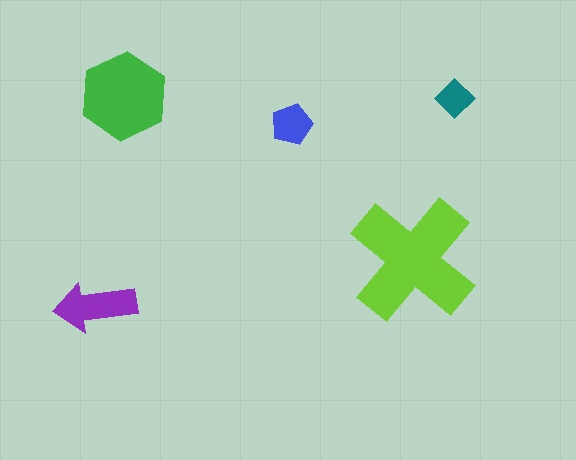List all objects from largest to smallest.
The lime cross, the green hexagon, the purple arrow, the blue pentagon, the teal diamond.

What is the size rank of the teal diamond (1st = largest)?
5th.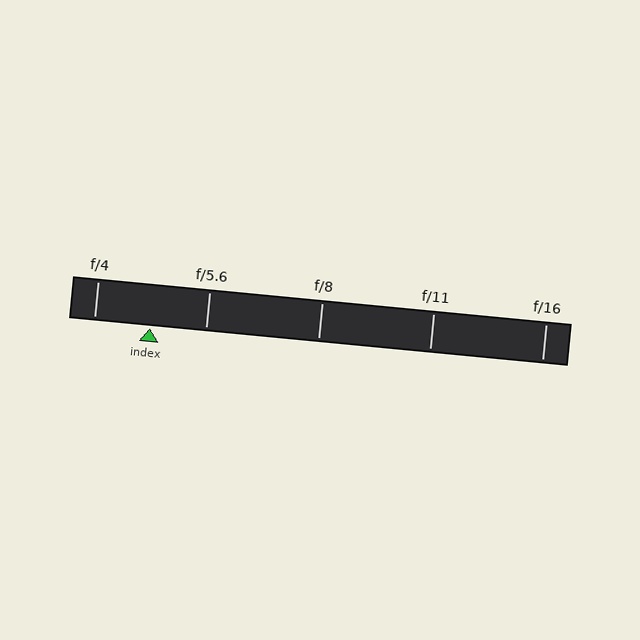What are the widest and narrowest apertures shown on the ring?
The widest aperture shown is f/4 and the narrowest is f/16.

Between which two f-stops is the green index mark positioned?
The index mark is between f/4 and f/5.6.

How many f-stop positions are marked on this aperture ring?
There are 5 f-stop positions marked.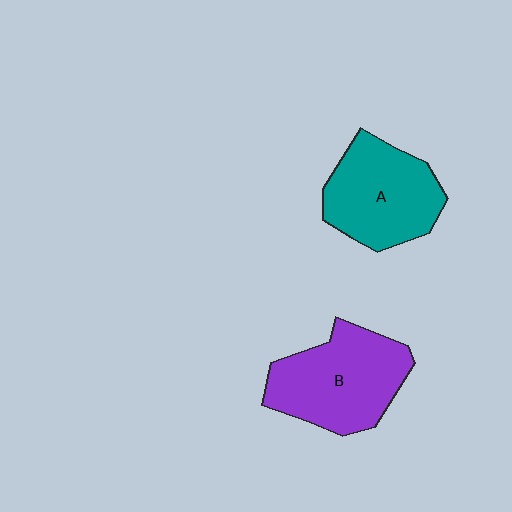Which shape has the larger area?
Shape B (purple).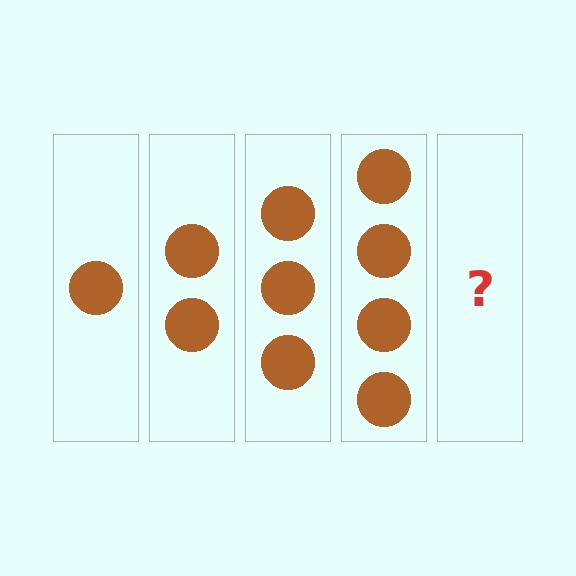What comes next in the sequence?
The next element should be 5 circles.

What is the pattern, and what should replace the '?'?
The pattern is that each step adds one more circle. The '?' should be 5 circles.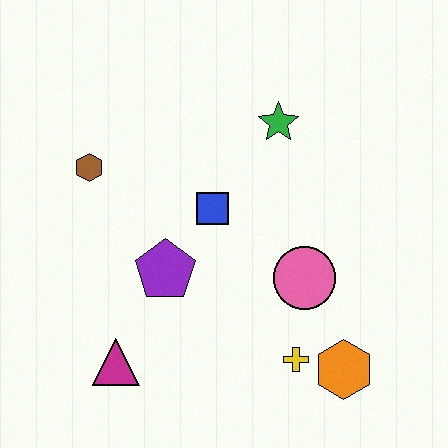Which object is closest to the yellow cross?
The orange hexagon is closest to the yellow cross.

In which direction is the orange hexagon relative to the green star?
The orange hexagon is below the green star.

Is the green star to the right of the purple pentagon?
Yes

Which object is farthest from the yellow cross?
The brown hexagon is farthest from the yellow cross.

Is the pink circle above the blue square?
No